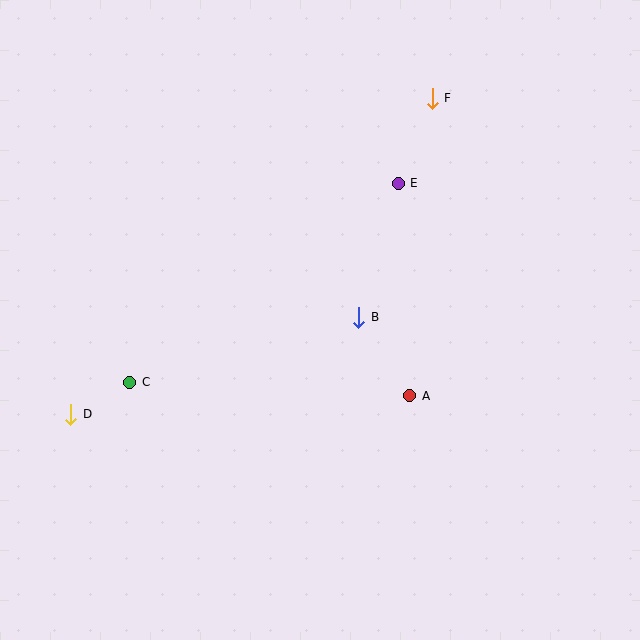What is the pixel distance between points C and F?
The distance between C and F is 415 pixels.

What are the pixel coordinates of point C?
Point C is at (130, 382).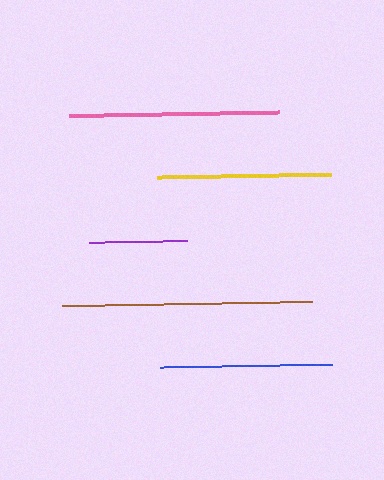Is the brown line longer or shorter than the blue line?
The brown line is longer than the blue line.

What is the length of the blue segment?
The blue segment is approximately 172 pixels long.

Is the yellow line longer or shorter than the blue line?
The yellow line is longer than the blue line.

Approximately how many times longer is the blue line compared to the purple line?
The blue line is approximately 1.7 times the length of the purple line.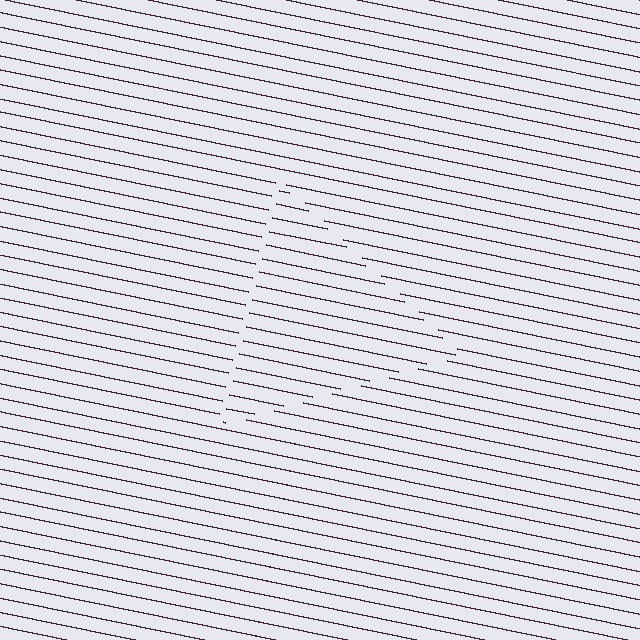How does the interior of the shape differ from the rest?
The interior of the shape contains the same grating, shifted by half a period — the contour is defined by the phase discontinuity where line-ends from the inner and outer gratings abut.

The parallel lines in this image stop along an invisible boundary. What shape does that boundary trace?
An illusory triangle. The interior of the shape contains the same grating, shifted by half a period — the contour is defined by the phase discontinuity where line-ends from the inner and outer gratings abut.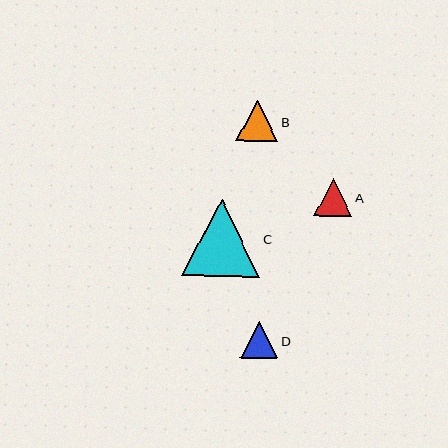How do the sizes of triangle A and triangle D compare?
Triangle A and triangle D are approximately the same size.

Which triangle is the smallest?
Triangle D is the smallest with a size of approximately 37 pixels.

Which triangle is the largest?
Triangle C is the largest with a size of approximately 77 pixels.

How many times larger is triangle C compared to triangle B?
Triangle C is approximately 1.9 times the size of triangle B.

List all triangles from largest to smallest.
From largest to smallest: C, B, A, D.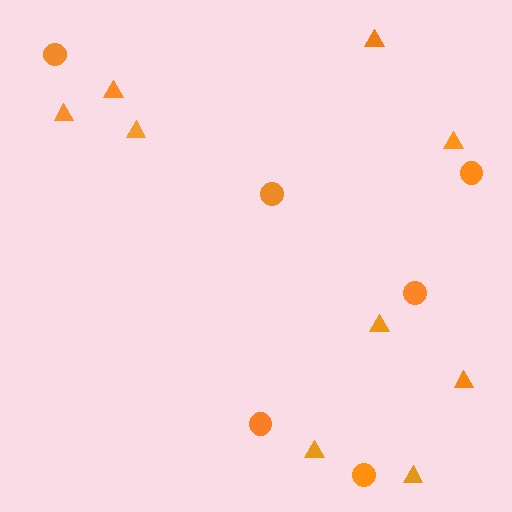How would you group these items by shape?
There are 2 groups: one group of triangles (9) and one group of circles (6).